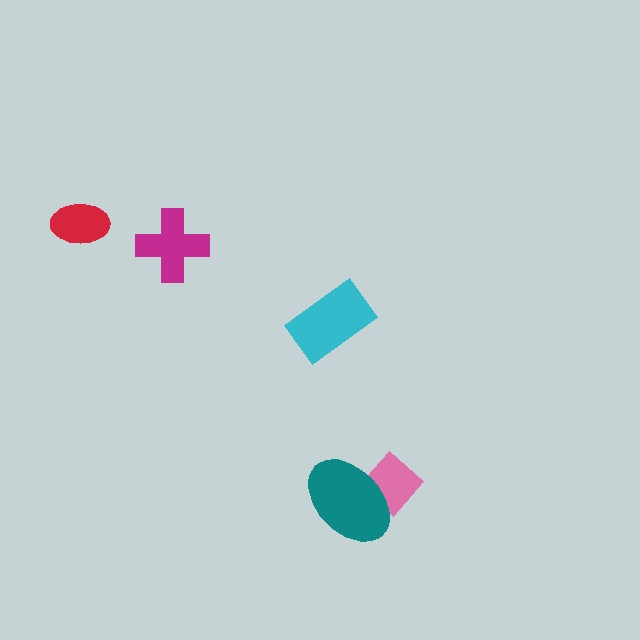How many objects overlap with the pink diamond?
1 object overlaps with the pink diamond.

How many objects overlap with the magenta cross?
0 objects overlap with the magenta cross.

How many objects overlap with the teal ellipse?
1 object overlaps with the teal ellipse.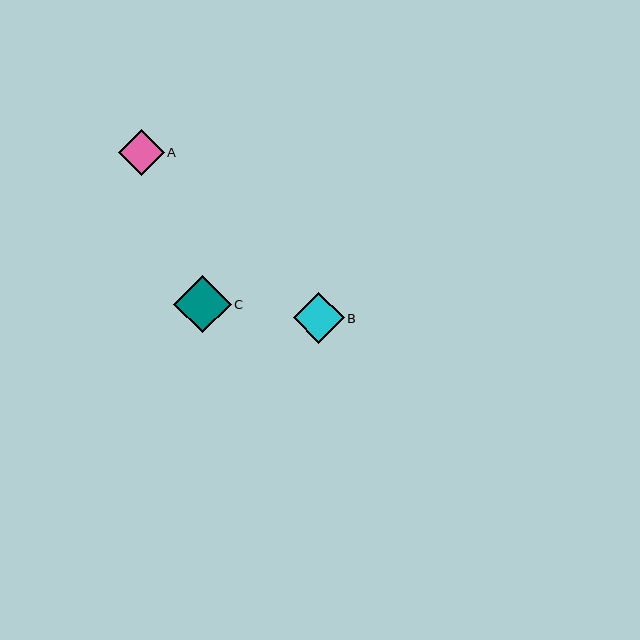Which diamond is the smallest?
Diamond A is the smallest with a size of approximately 46 pixels.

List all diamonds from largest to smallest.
From largest to smallest: C, B, A.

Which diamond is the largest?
Diamond C is the largest with a size of approximately 58 pixels.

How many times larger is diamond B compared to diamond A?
Diamond B is approximately 1.1 times the size of diamond A.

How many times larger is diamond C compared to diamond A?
Diamond C is approximately 1.3 times the size of diamond A.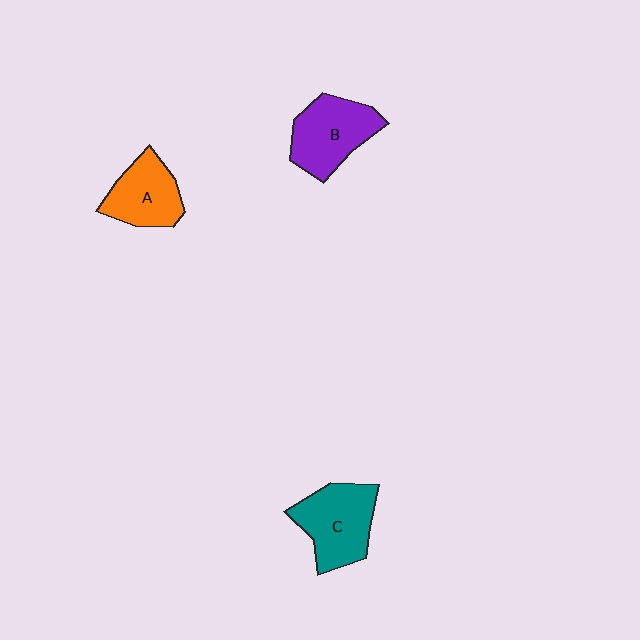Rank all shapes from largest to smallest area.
From largest to smallest: C (teal), B (purple), A (orange).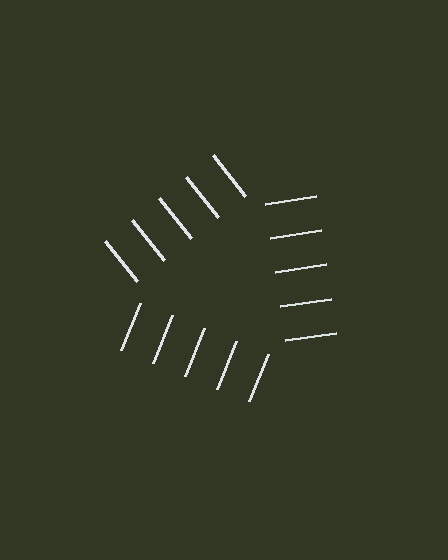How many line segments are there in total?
15 — 5 along each of the 3 edges.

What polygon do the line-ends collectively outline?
An illusory triangle — the line segments terminate on its edges but no continuous stroke is drawn.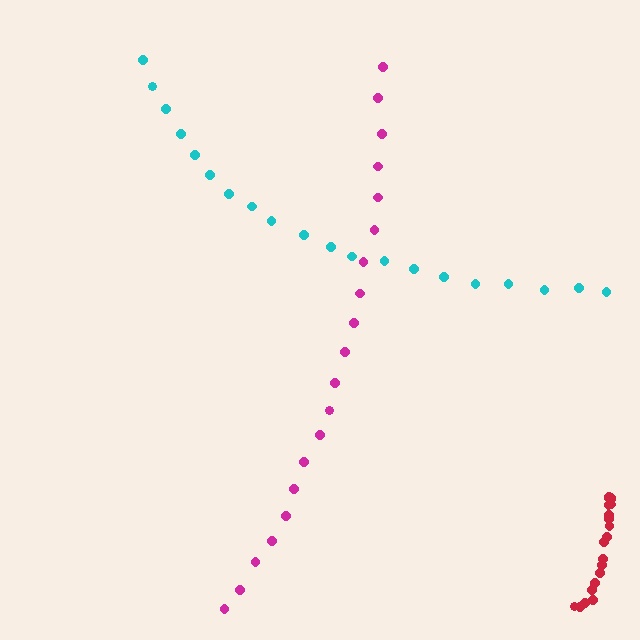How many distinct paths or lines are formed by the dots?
There are 3 distinct paths.